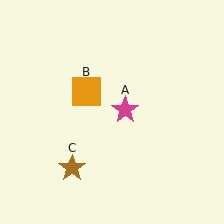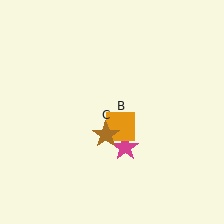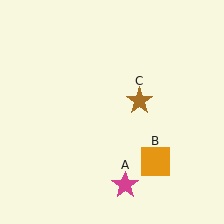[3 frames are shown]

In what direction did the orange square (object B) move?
The orange square (object B) moved down and to the right.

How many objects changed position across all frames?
3 objects changed position: magenta star (object A), orange square (object B), brown star (object C).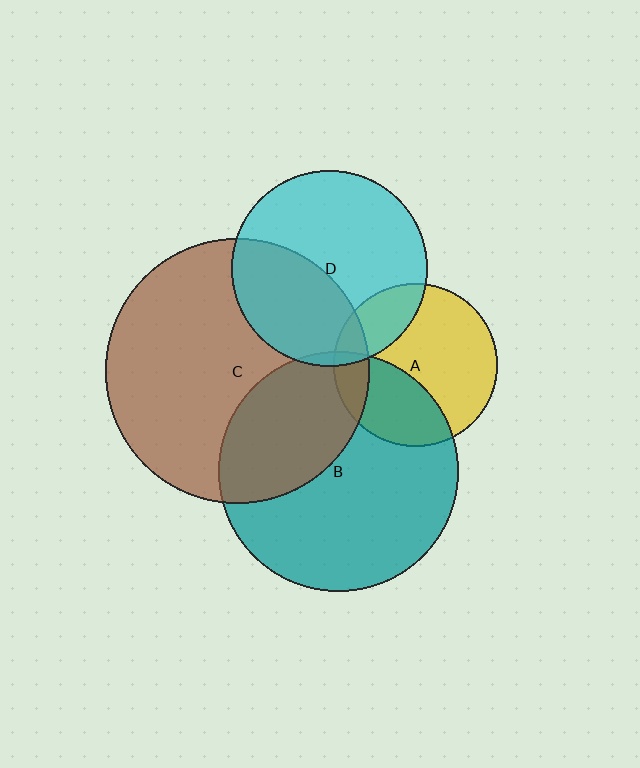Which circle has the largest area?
Circle C (brown).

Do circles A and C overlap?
Yes.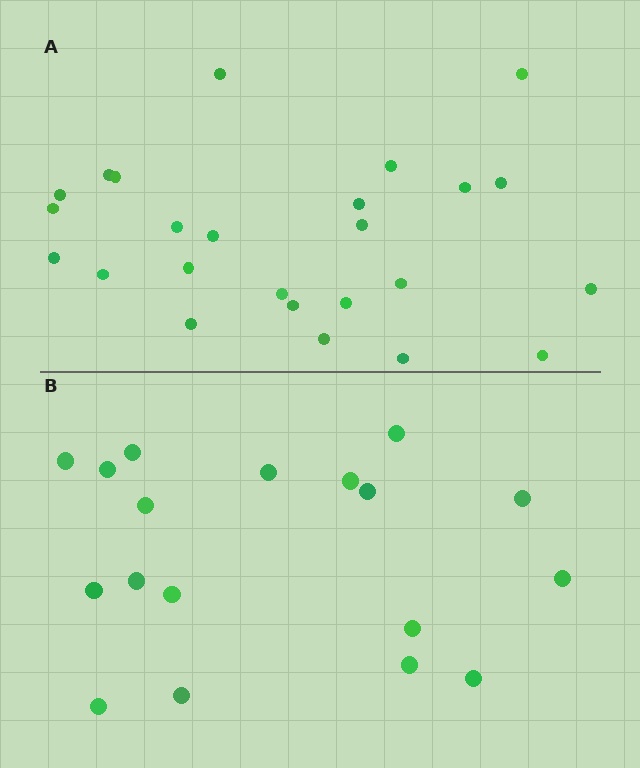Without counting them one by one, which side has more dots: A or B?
Region A (the top region) has more dots.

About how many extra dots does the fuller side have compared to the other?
Region A has roughly 8 or so more dots than region B.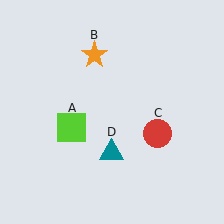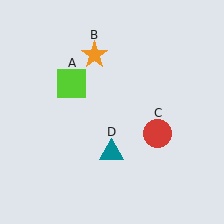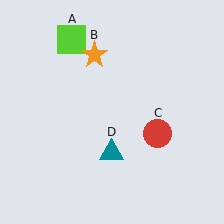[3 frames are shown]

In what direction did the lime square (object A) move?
The lime square (object A) moved up.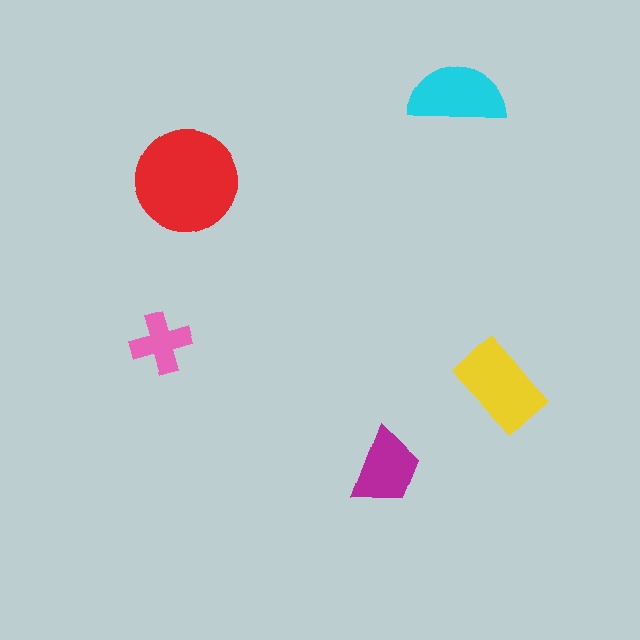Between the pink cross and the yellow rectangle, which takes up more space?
The yellow rectangle.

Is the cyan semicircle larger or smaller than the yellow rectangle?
Smaller.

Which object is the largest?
The red circle.